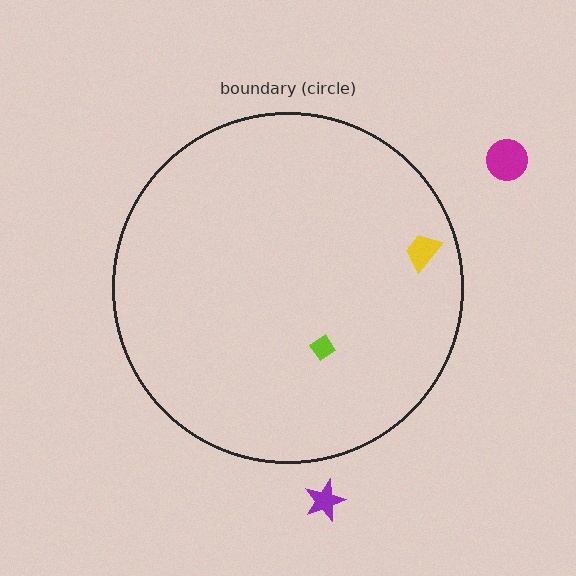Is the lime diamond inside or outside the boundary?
Inside.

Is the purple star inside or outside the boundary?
Outside.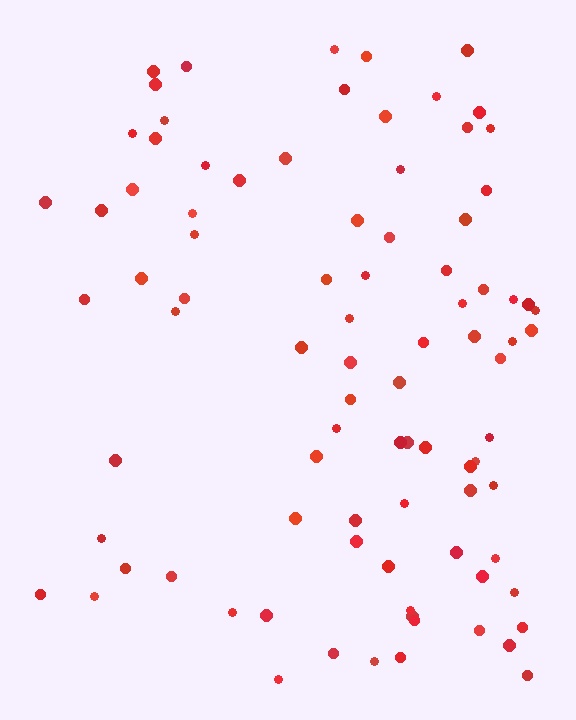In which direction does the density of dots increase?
From left to right, with the right side densest.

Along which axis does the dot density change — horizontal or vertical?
Horizontal.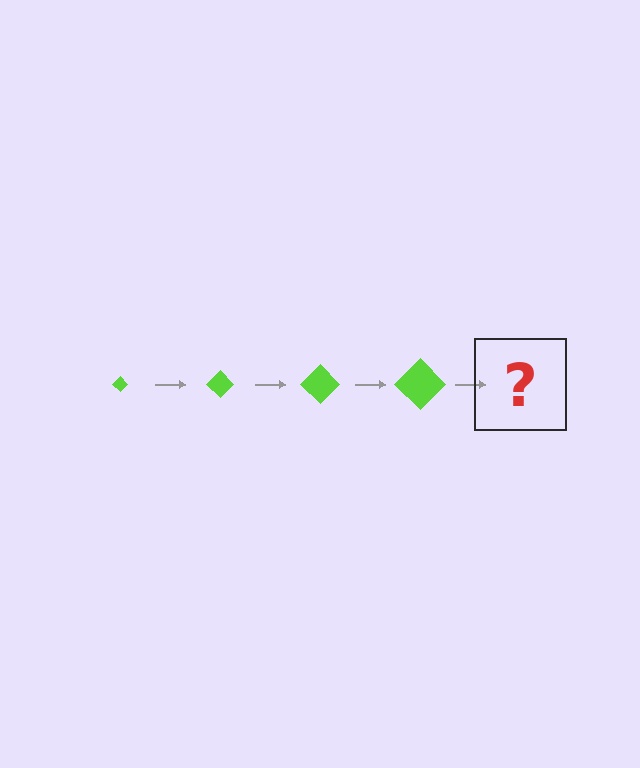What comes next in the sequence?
The next element should be a lime diamond, larger than the previous one.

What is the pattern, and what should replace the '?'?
The pattern is that the diamond gets progressively larger each step. The '?' should be a lime diamond, larger than the previous one.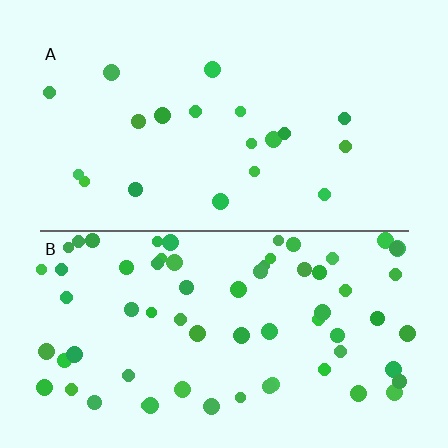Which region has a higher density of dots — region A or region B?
B (the bottom).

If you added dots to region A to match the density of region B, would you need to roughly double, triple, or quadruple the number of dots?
Approximately triple.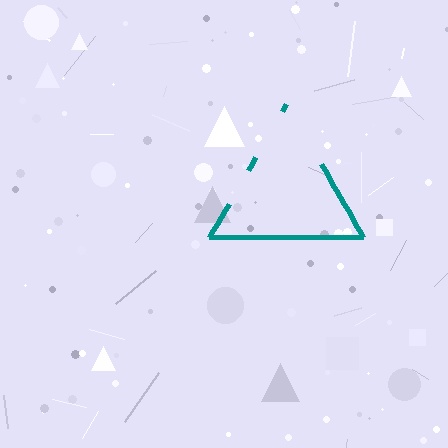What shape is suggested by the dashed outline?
The dashed outline suggests a triangle.